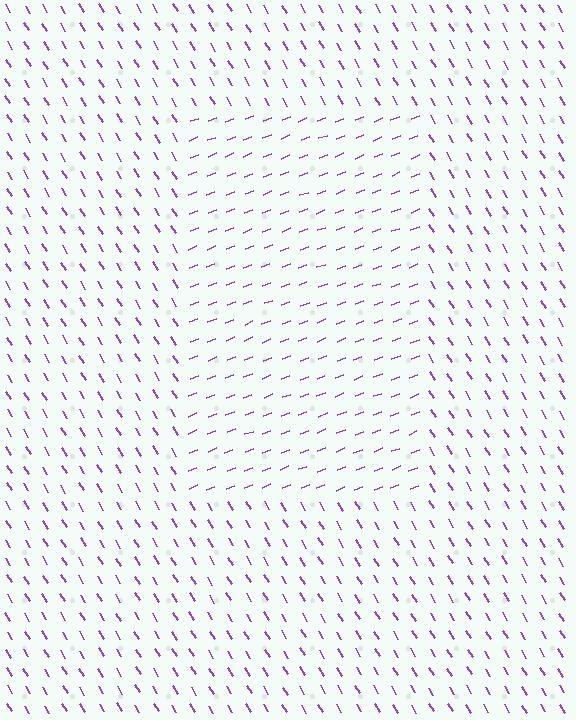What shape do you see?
I see a rectangle.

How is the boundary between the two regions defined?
The boundary is defined purely by a change in line orientation (approximately 80 degrees difference). All lines are the same color and thickness.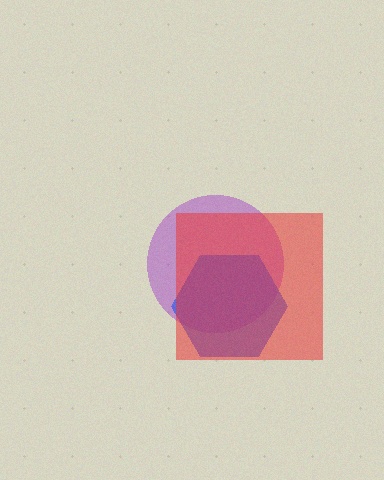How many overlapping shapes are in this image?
There are 3 overlapping shapes in the image.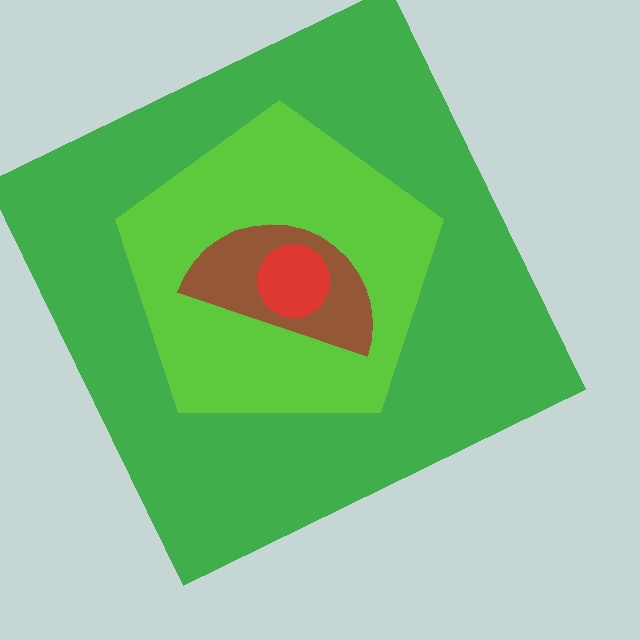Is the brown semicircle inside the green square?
Yes.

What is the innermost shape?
The red circle.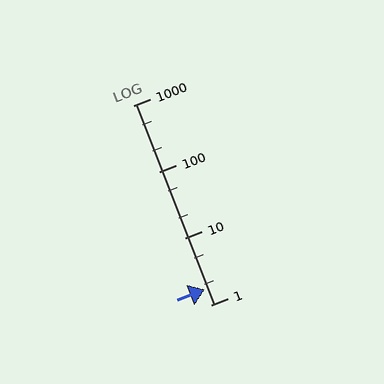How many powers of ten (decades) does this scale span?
The scale spans 3 decades, from 1 to 1000.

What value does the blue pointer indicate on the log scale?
The pointer indicates approximately 1.7.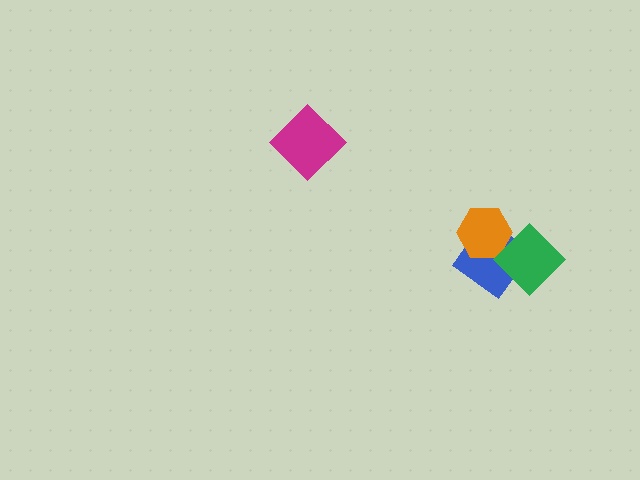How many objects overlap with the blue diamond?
2 objects overlap with the blue diamond.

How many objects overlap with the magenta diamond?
0 objects overlap with the magenta diamond.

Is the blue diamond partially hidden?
Yes, it is partially covered by another shape.